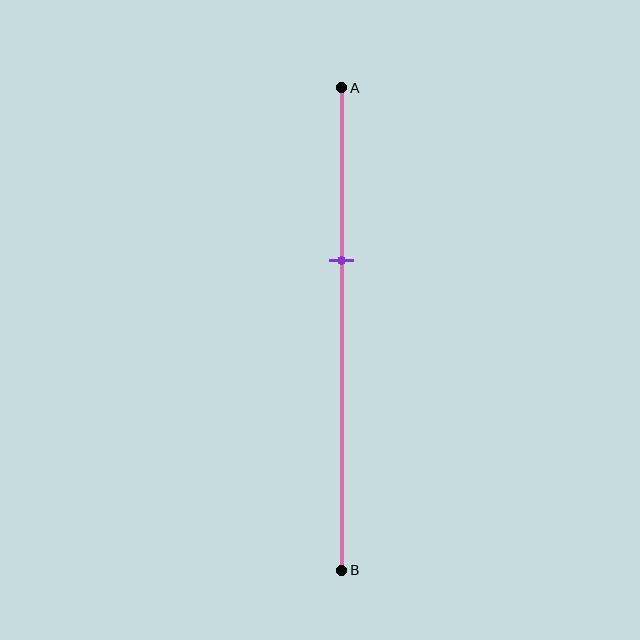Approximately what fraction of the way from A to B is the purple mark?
The purple mark is approximately 35% of the way from A to B.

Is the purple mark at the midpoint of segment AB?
No, the mark is at about 35% from A, not at the 50% midpoint.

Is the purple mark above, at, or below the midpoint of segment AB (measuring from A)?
The purple mark is above the midpoint of segment AB.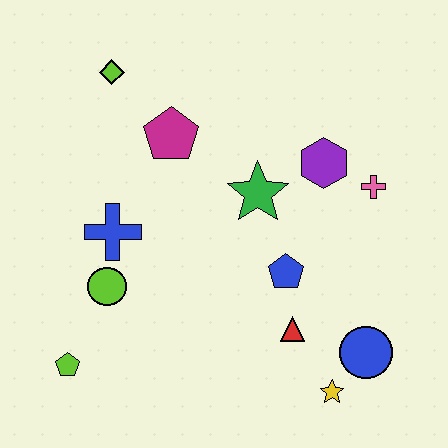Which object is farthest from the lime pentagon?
The pink cross is farthest from the lime pentagon.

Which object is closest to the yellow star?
The blue circle is closest to the yellow star.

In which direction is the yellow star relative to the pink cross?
The yellow star is below the pink cross.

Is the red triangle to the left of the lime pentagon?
No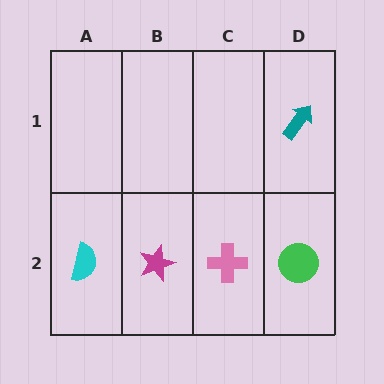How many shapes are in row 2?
4 shapes.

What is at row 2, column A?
A cyan semicircle.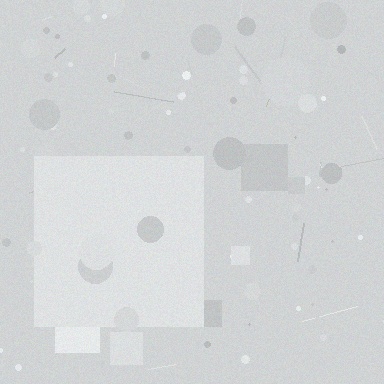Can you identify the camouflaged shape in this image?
The camouflaged shape is a square.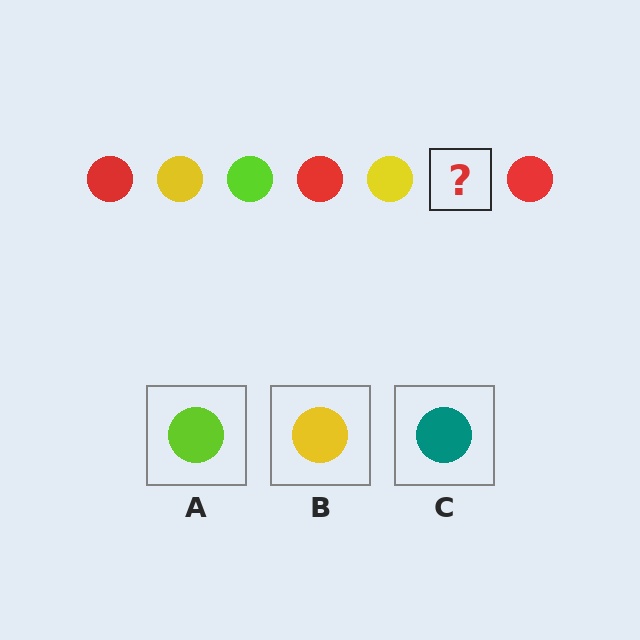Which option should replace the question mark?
Option A.